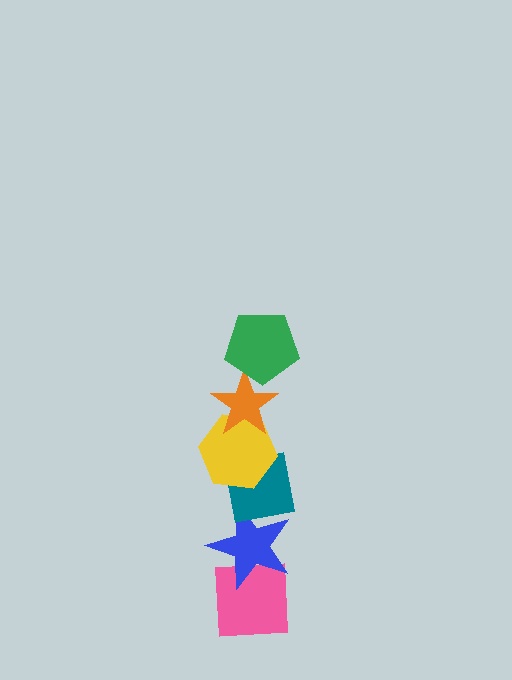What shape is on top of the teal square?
The yellow hexagon is on top of the teal square.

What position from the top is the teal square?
The teal square is 4th from the top.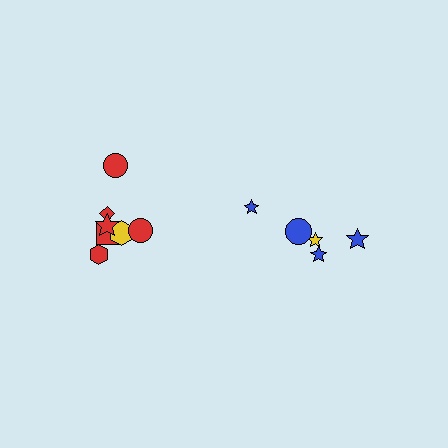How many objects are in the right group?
There are 5 objects.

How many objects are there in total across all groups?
There are 12 objects.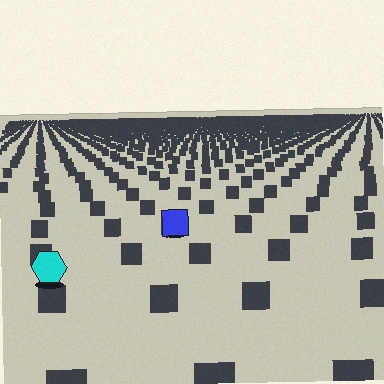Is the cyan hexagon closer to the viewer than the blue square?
Yes. The cyan hexagon is closer — you can tell from the texture gradient: the ground texture is coarser near it.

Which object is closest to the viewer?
The cyan hexagon is closest. The texture marks near it are larger and more spread out.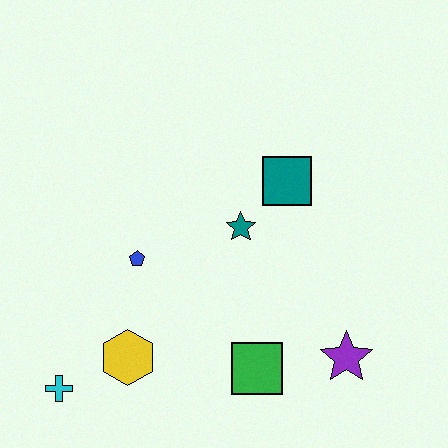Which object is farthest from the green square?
The cyan cross is farthest from the green square.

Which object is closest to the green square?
The purple star is closest to the green square.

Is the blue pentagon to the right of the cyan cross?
Yes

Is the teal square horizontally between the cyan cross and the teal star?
No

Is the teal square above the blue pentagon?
Yes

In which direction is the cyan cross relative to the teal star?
The cyan cross is to the left of the teal star.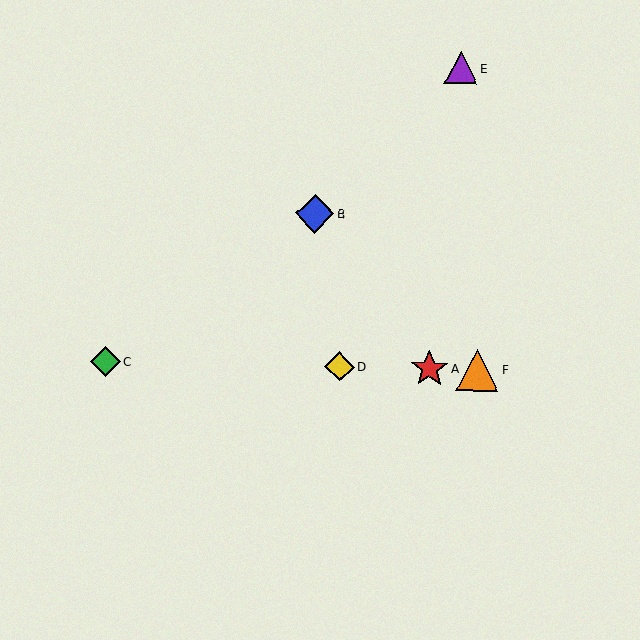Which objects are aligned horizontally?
Objects A, C, D, F are aligned horizontally.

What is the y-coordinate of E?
Object E is at y≈68.